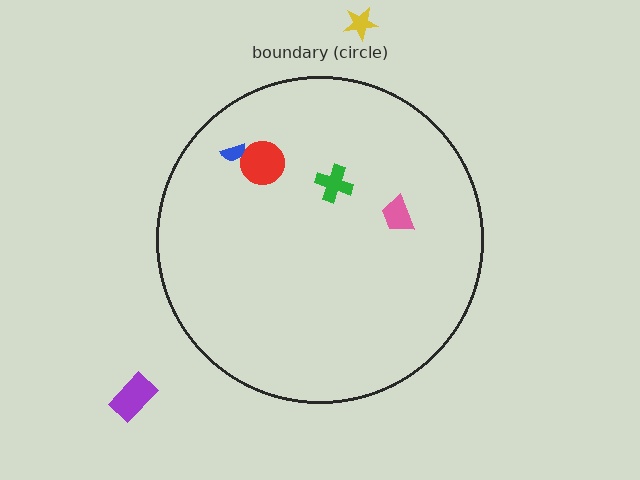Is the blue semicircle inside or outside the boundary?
Inside.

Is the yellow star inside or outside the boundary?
Outside.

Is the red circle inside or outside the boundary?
Inside.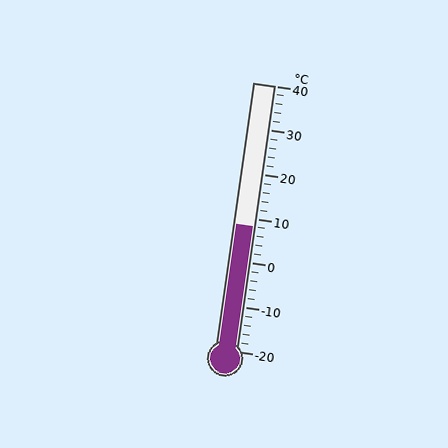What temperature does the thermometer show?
The thermometer shows approximately 8°C.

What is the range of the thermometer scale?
The thermometer scale ranges from -20°C to 40°C.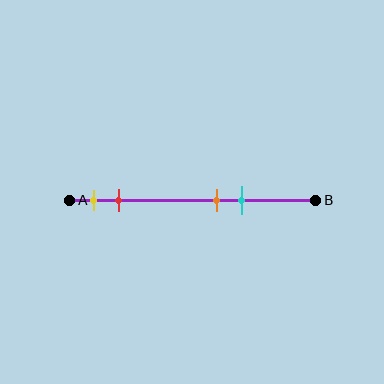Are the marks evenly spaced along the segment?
No, the marks are not evenly spaced.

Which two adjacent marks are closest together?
The orange and cyan marks are the closest adjacent pair.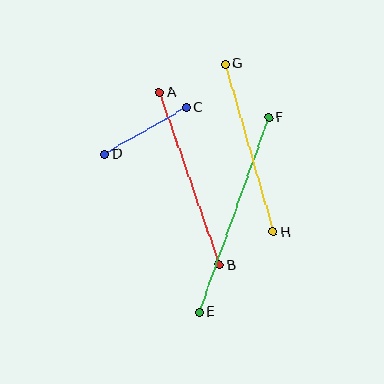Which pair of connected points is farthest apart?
Points E and F are farthest apart.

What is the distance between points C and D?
The distance is approximately 94 pixels.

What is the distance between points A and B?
The distance is approximately 183 pixels.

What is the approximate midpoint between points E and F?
The midpoint is at approximately (234, 215) pixels.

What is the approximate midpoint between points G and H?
The midpoint is at approximately (249, 148) pixels.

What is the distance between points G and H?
The distance is approximately 175 pixels.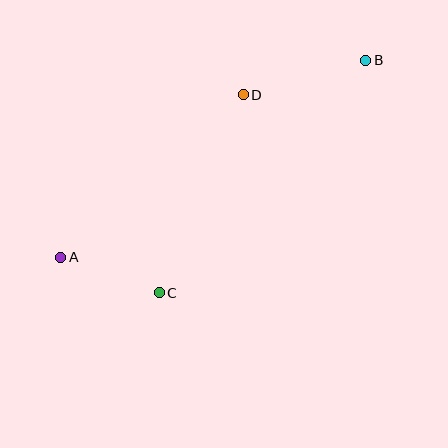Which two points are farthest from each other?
Points A and B are farthest from each other.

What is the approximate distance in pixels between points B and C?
The distance between B and C is approximately 311 pixels.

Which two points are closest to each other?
Points A and C are closest to each other.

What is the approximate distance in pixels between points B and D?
The distance between B and D is approximately 128 pixels.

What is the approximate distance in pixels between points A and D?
The distance between A and D is approximately 244 pixels.